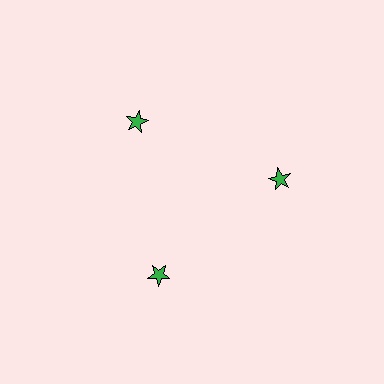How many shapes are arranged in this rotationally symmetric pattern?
There are 3 shapes, arranged in 3 groups of 1.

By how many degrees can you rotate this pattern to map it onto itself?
The pattern maps onto itself every 120 degrees of rotation.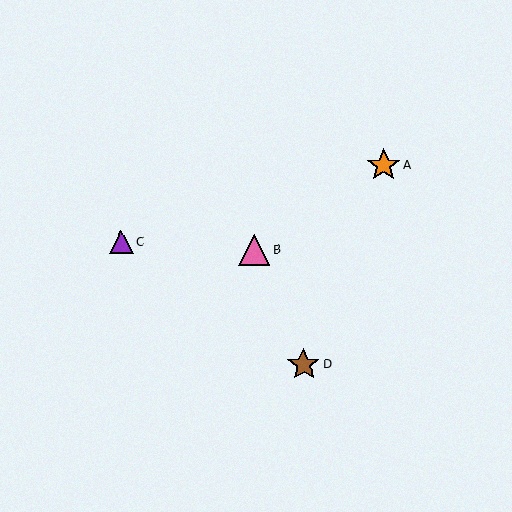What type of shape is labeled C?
Shape C is a purple triangle.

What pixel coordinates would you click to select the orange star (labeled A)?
Click at (384, 165) to select the orange star A.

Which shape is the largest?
The orange star (labeled A) is the largest.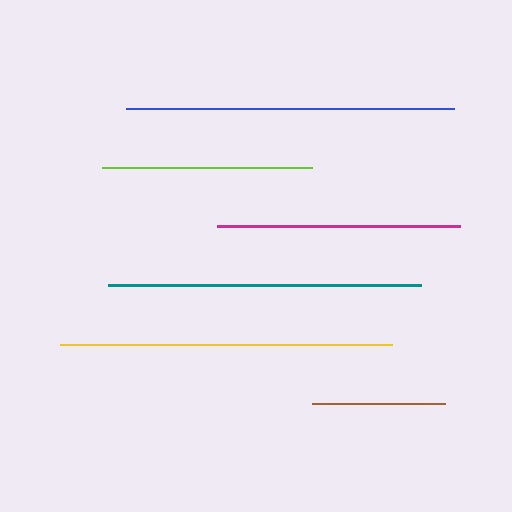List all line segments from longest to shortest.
From longest to shortest: yellow, blue, teal, magenta, lime, brown.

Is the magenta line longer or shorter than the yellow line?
The yellow line is longer than the magenta line.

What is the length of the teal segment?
The teal segment is approximately 313 pixels long.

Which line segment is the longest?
The yellow line is the longest at approximately 332 pixels.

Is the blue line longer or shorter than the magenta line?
The blue line is longer than the magenta line.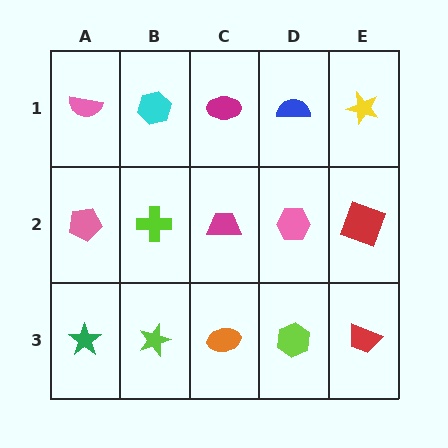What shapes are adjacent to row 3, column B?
A lime cross (row 2, column B), a green star (row 3, column A), an orange ellipse (row 3, column C).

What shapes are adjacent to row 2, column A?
A pink semicircle (row 1, column A), a green star (row 3, column A), a lime cross (row 2, column B).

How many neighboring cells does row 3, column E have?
2.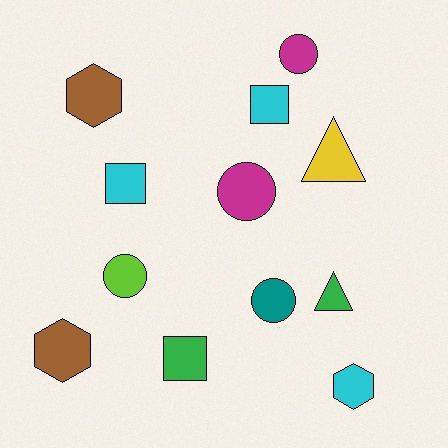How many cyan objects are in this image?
There are 3 cyan objects.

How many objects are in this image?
There are 12 objects.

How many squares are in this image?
There are 3 squares.